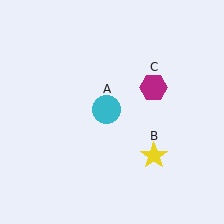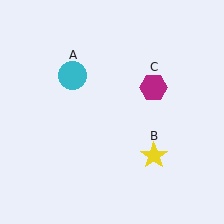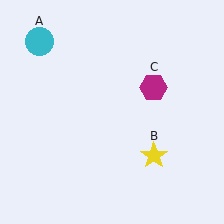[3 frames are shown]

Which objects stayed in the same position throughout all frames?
Yellow star (object B) and magenta hexagon (object C) remained stationary.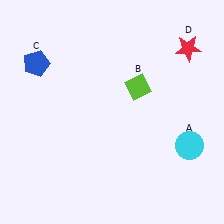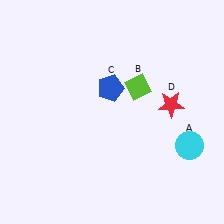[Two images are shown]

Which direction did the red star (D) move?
The red star (D) moved down.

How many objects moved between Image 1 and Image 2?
2 objects moved between the two images.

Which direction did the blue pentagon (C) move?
The blue pentagon (C) moved right.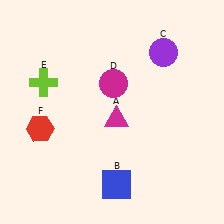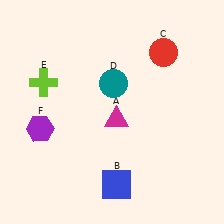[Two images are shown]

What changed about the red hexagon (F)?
In Image 1, F is red. In Image 2, it changed to purple.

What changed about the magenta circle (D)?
In Image 1, D is magenta. In Image 2, it changed to teal.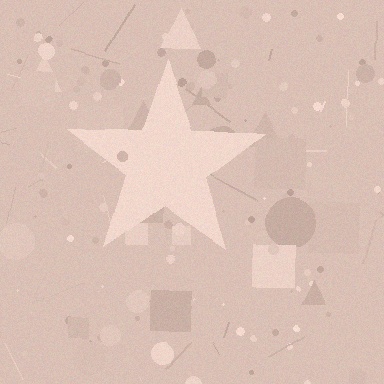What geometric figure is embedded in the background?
A star is embedded in the background.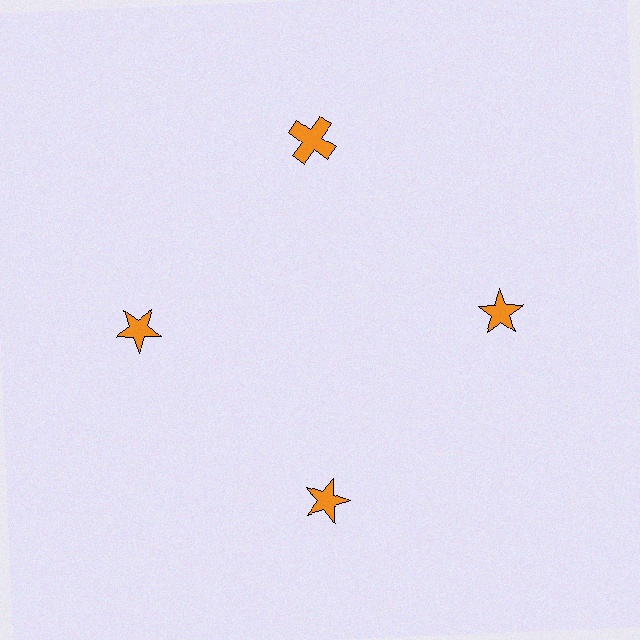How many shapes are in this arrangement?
There are 4 shapes arranged in a ring pattern.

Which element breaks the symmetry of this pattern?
The orange cross at roughly the 12 o'clock position breaks the symmetry. All other shapes are orange stars.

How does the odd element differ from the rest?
It has a different shape: cross instead of star.